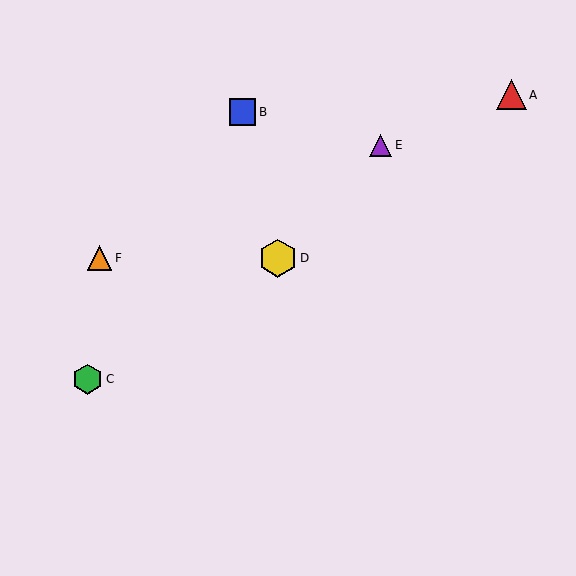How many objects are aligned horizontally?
2 objects (D, F) are aligned horizontally.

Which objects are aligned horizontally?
Objects D, F are aligned horizontally.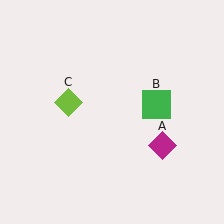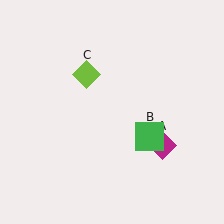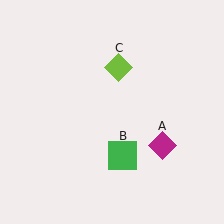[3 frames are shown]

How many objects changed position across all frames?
2 objects changed position: green square (object B), lime diamond (object C).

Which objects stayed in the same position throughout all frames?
Magenta diamond (object A) remained stationary.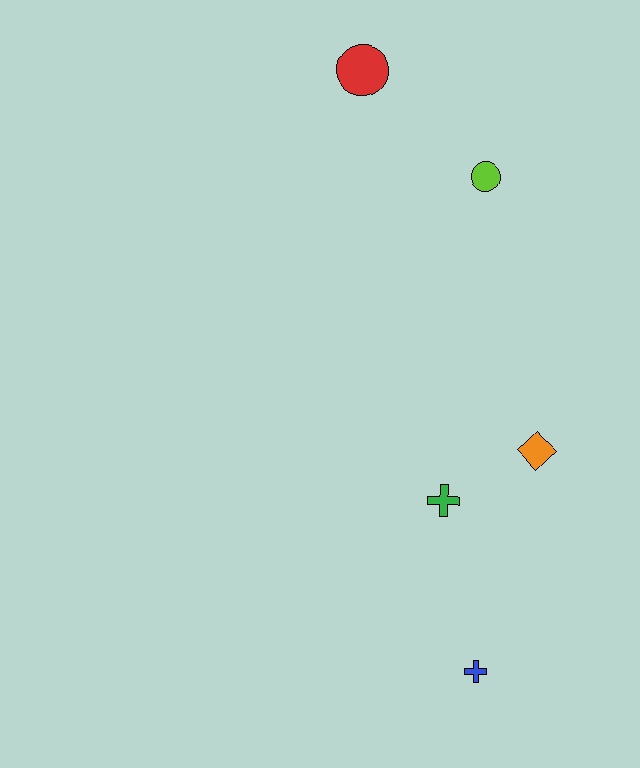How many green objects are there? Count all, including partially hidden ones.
There is 1 green object.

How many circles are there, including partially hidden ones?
There are 2 circles.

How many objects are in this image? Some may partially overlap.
There are 5 objects.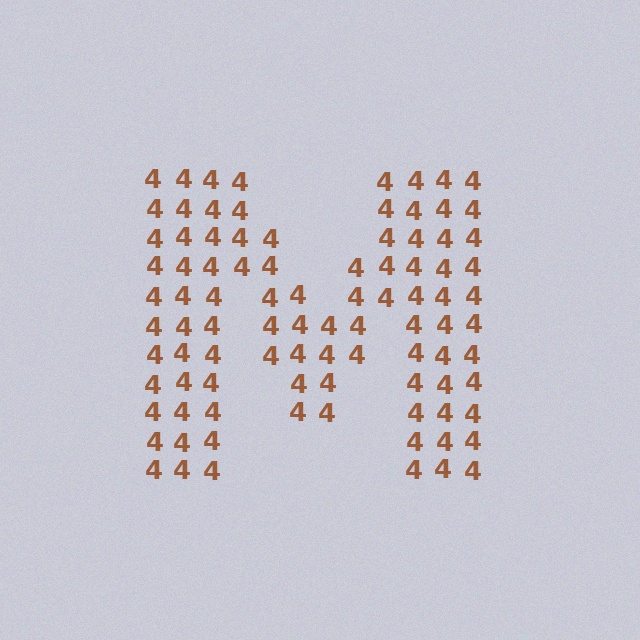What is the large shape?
The large shape is the letter M.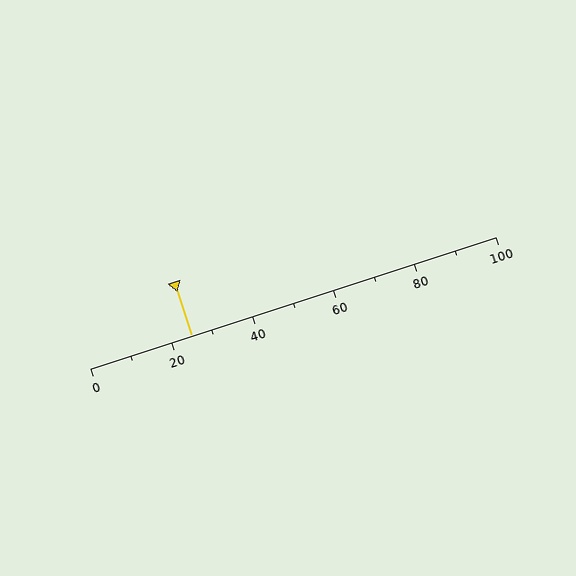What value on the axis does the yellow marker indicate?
The marker indicates approximately 25.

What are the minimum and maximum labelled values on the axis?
The axis runs from 0 to 100.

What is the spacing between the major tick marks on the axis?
The major ticks are spaced 20 apart.